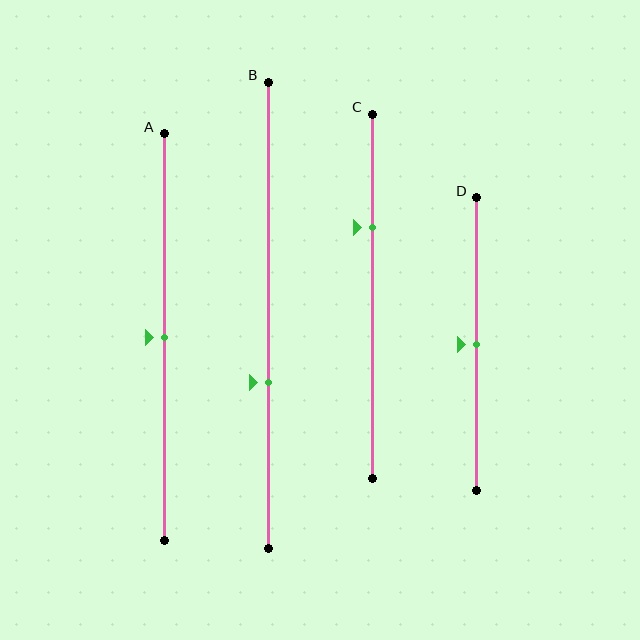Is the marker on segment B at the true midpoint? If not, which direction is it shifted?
No, the marker on segment B is shifted downward by about 14% of the segment length.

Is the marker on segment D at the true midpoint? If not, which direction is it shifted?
Yes, the marker on segment D is at the true midpoint.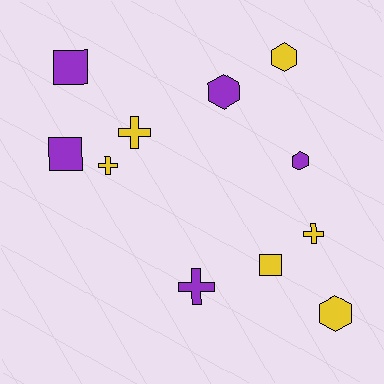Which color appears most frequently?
Yellow, with 6 objects.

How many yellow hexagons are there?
There are 2 yellow hexagons.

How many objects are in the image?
There are 11 objects.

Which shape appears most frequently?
Cross, with 4 objects.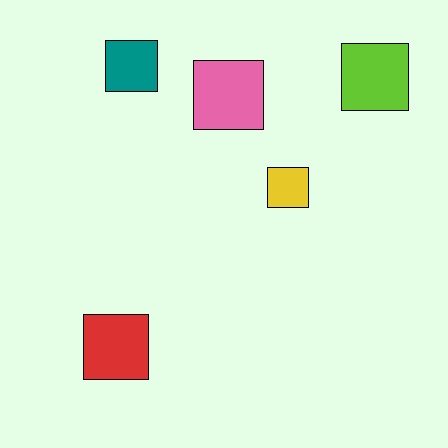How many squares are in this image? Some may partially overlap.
There are 5 squares.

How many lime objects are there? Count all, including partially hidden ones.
There is 1 lime object.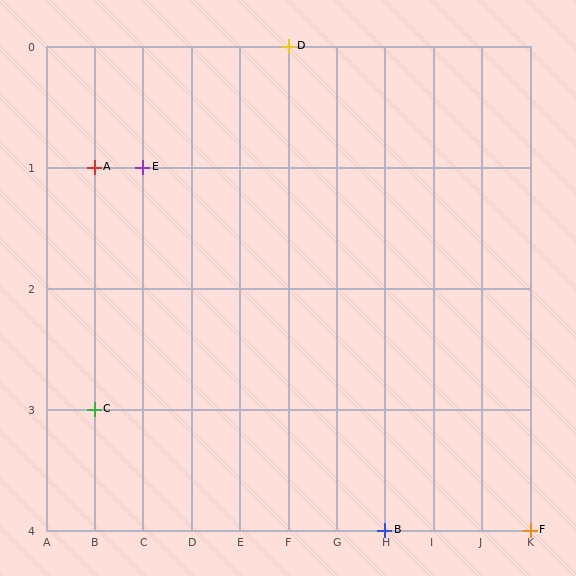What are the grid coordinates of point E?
Point E is at grid coordinates (C, 1).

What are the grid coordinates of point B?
Point B is at grid coordinates (H, 4).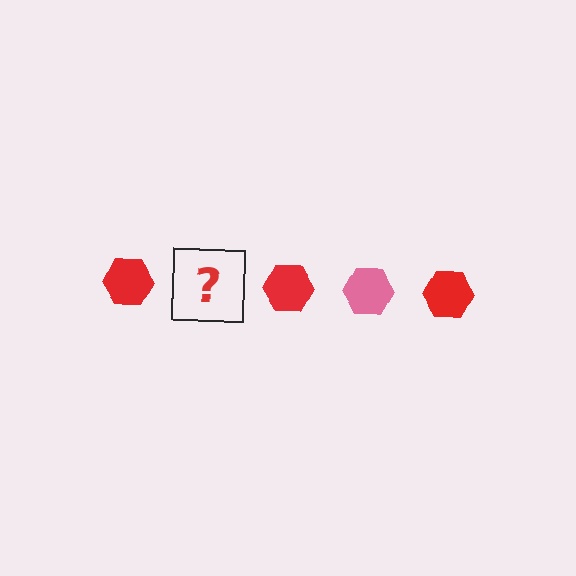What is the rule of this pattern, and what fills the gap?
The rule is that the pattern cycles through red, pink hexagons. The gap should be filled with a pink hexagon.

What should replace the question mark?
The question mark should be replaced with a pink hexagon.